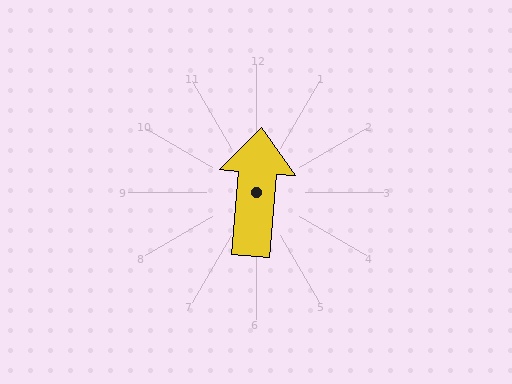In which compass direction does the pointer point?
North.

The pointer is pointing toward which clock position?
Roughly 12 o'clock.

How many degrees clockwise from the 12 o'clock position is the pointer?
Approximately 5 degrees.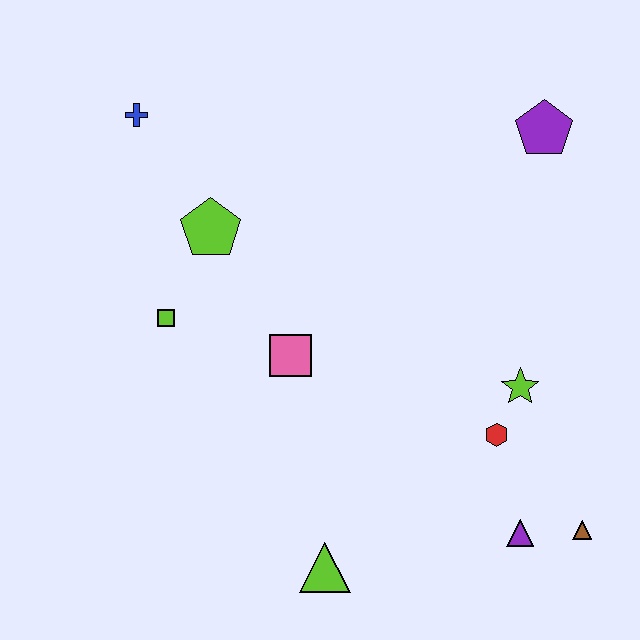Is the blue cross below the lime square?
No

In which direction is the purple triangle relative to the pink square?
The purple triangle is to the right of the pink square.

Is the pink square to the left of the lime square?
No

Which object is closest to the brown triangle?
The purple triangle is closest to the brown triangle.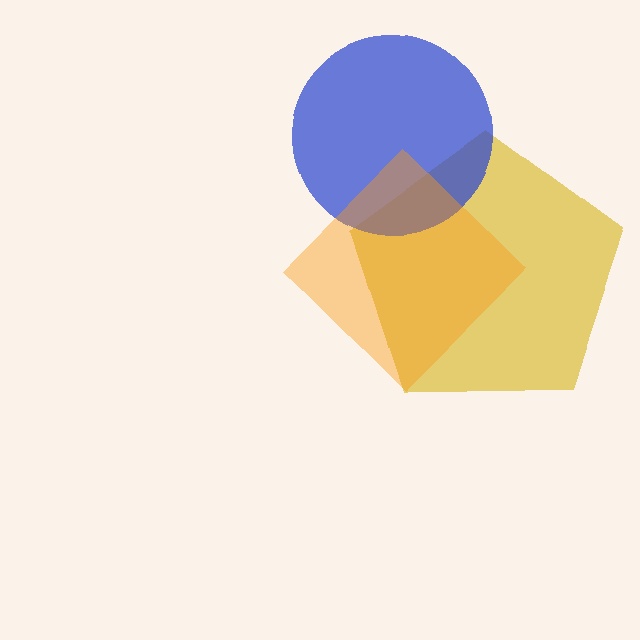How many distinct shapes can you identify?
There are 3 distinct shapes: a yellow pentagon, a blue circle, an orange diamond.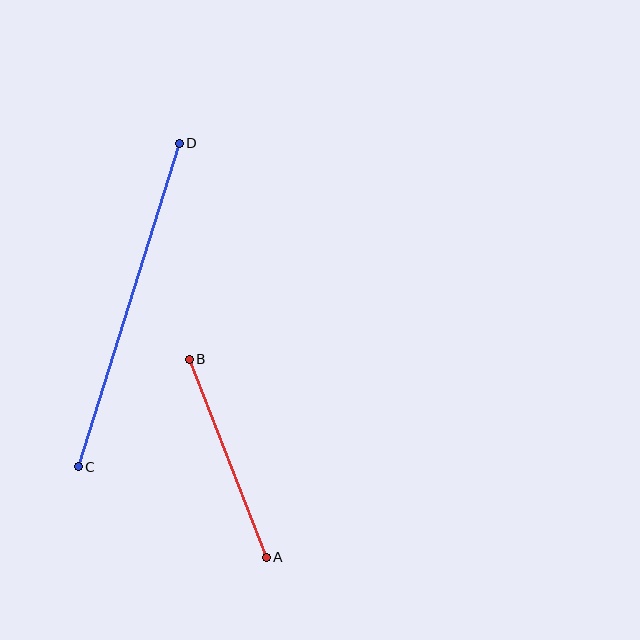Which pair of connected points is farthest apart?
Points C and D are farthest apart.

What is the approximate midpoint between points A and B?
The midpoint is at approximately (228, 458) pixels.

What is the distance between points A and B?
The distance is approximately 212 pixels.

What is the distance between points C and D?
The distance is approximately 339 pixels.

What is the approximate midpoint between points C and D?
The midpoint is at approximately (129, 305) pixels.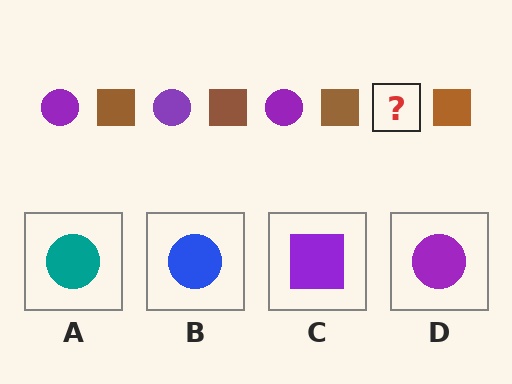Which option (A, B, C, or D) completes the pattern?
D.